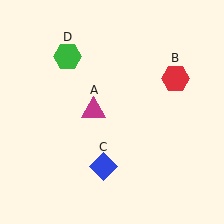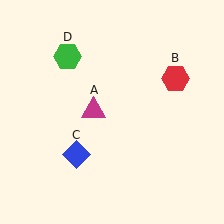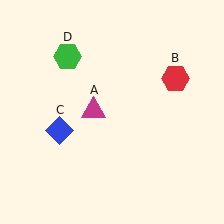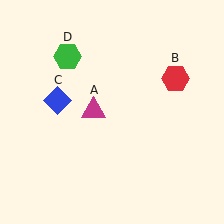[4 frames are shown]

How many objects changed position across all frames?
1 object changed position: blue diamond (object C).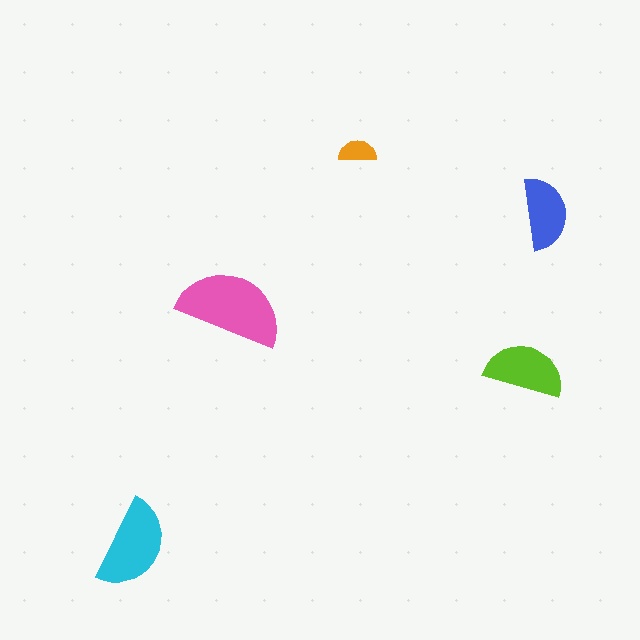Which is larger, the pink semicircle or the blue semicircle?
The pink one.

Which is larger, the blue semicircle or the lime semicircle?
The lime one.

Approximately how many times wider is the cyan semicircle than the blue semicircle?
About 1.5 times wider.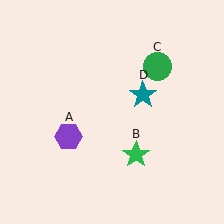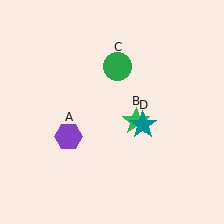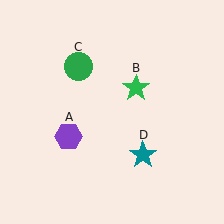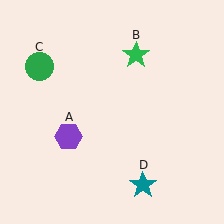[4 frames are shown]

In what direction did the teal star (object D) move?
The teal star (object D) moved down.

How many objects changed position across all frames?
3 objects changed position: green star (object B), green circle (object C), teal star (object D).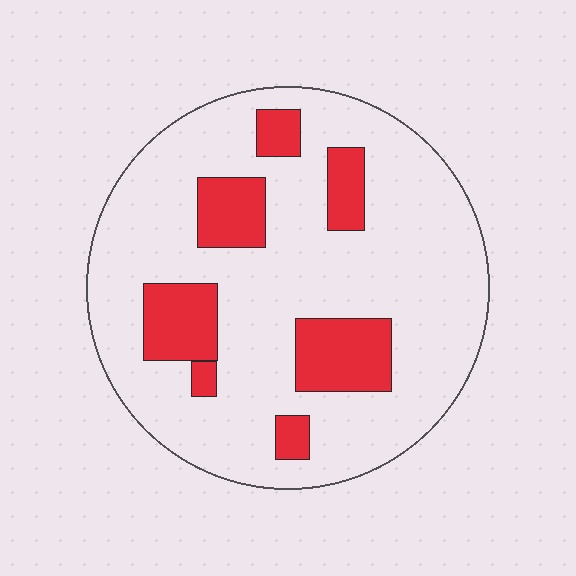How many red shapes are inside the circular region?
7.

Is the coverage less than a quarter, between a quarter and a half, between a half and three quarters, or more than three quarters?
Less than a quarter.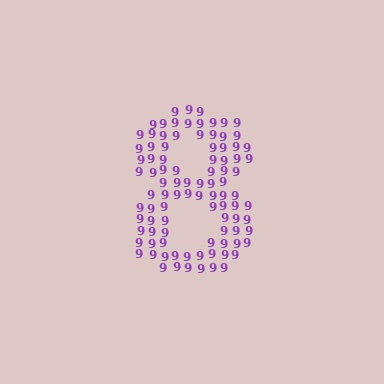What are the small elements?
The small elements are digit 9's.